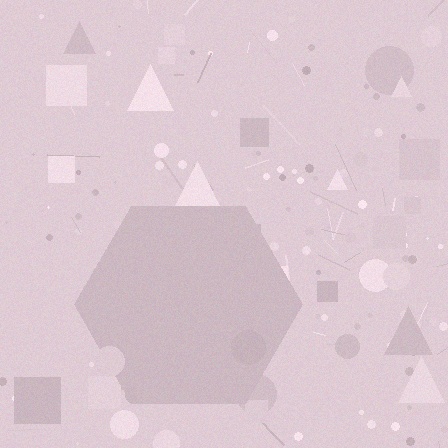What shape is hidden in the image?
A hexagon is hidden in the image.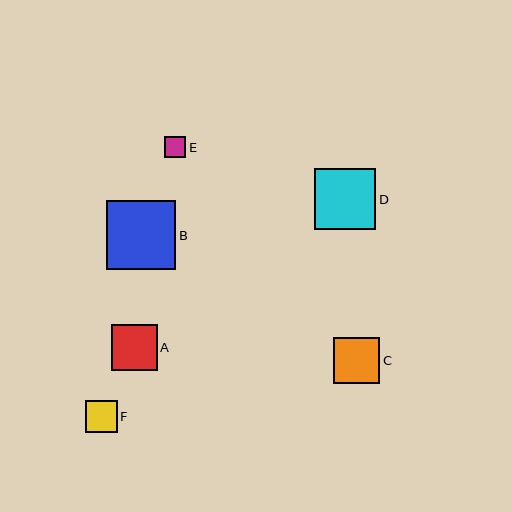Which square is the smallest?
Square E is the smallest with a size of approximately 21 pixels.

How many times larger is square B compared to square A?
Square B is approximately 1.5 times the size of square A.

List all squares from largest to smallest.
From largest to smallest: B, D, C, A, F, E.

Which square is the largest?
Square B is the largest with a size of approximately 69 pixels.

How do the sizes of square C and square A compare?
Square C and square A are approximately the same size.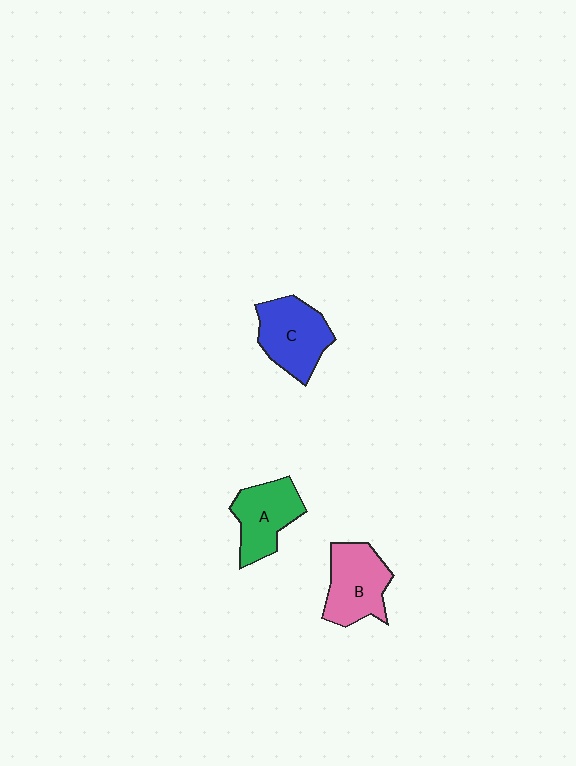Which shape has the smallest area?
Shape A (green).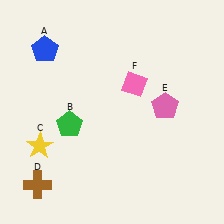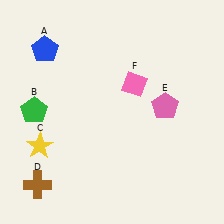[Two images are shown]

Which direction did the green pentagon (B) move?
The green pentagon (B) moved left.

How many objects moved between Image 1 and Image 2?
1 object moved between the two images.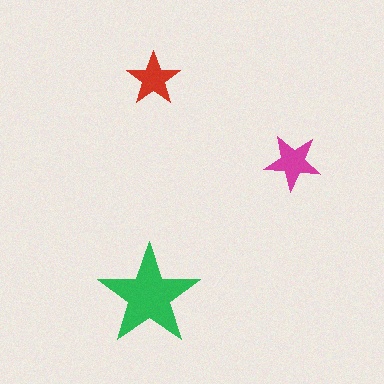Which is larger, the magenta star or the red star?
The magenta one.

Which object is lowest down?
The green star is bottommost.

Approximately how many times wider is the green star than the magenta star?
About 2 times wider.